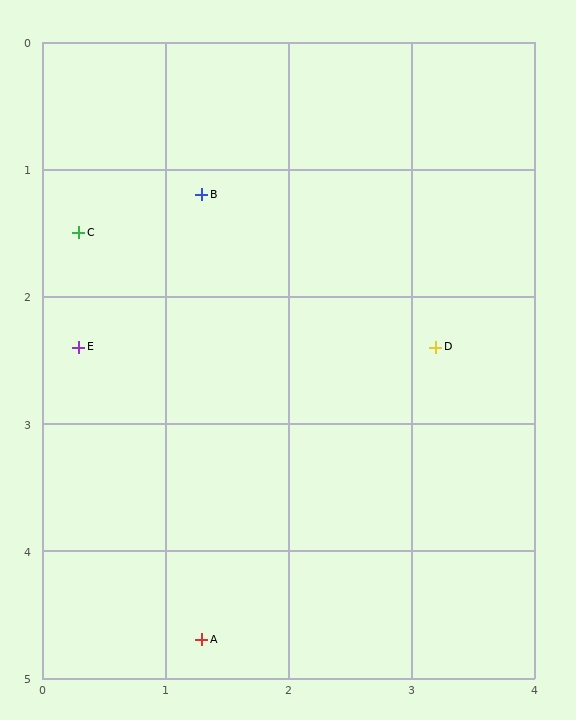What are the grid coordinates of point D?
Point D is at approximately (3.2, 2.4).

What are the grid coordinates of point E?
Point E is at approximately (0.3, 2.4).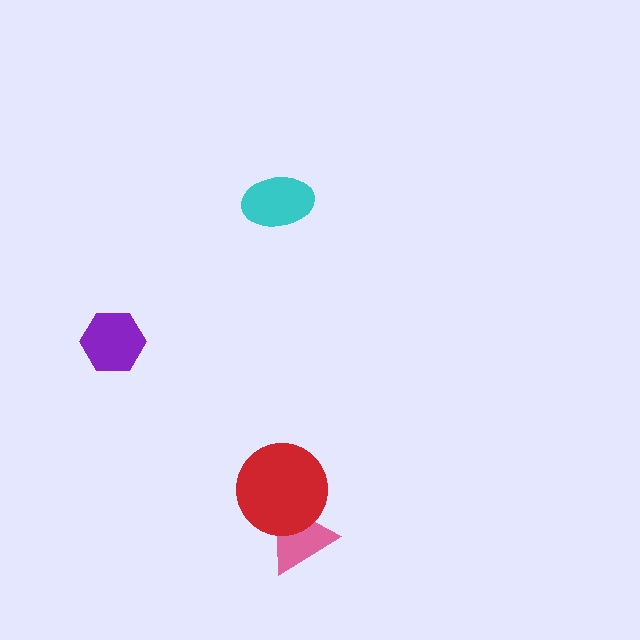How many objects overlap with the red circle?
1 object overlaps with the red circle.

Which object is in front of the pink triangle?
The red circle is in front of the pink triangle.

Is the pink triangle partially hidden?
Yes, it is partially covered by another shape.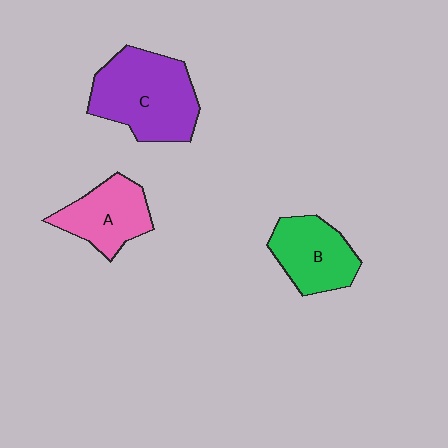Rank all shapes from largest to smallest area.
From largest to smallest: C (purple), B (green), A (pink).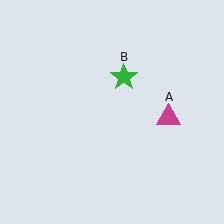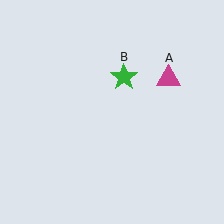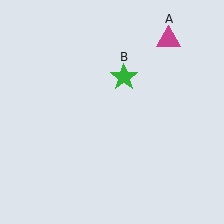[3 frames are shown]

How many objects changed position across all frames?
1 object changed position: magenta triangle (object A).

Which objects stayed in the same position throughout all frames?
Green star (object B) remained stationary.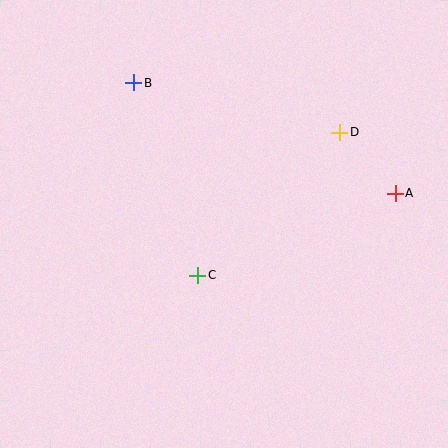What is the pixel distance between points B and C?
The distance between B and C is 203 pixels.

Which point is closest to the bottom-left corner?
Point C is closest to the bottom-left corner.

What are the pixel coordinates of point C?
Point C is at (198, 275).